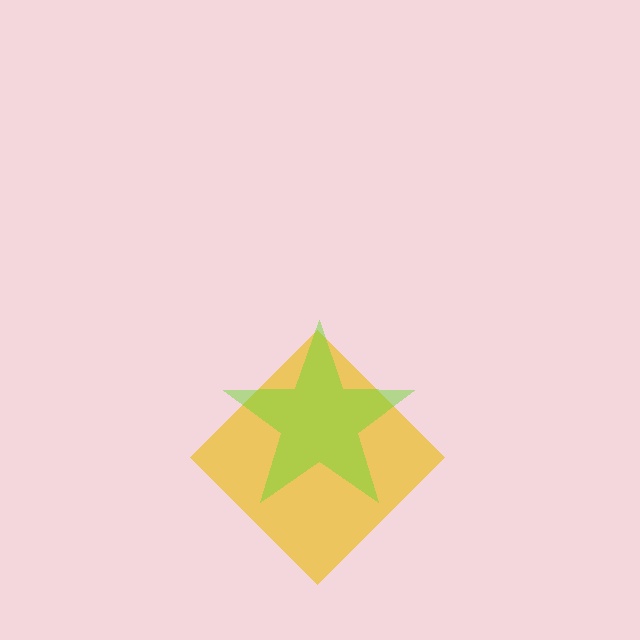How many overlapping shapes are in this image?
There are 2 overlapping shapes in the image.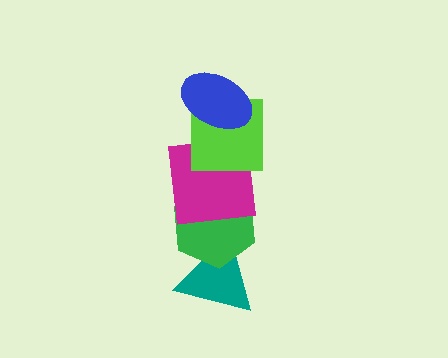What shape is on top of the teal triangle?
The green hexagon is on top of the teal triangle.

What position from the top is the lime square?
The lime square is 2nd from the top.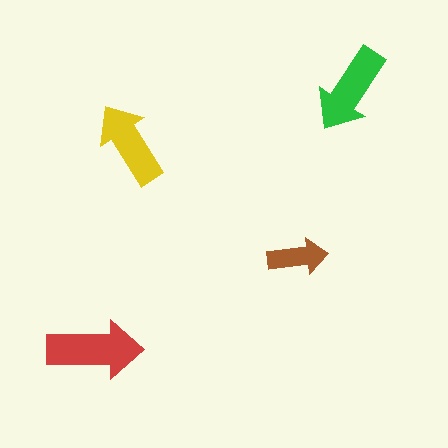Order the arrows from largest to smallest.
the red one, the green one, the yellow one, the brown one.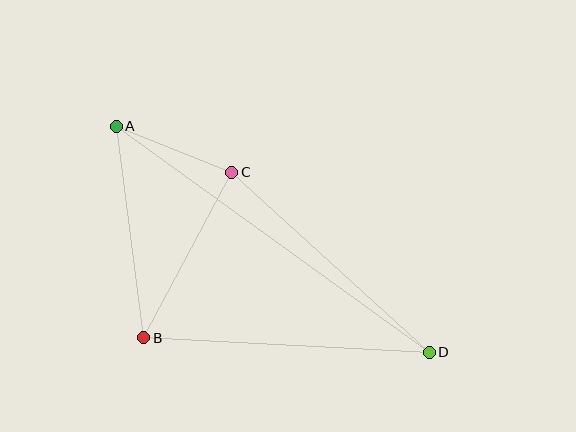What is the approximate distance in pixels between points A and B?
The distance between A and B is approximately 213 pixels.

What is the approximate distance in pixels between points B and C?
The distance between B and C is approximately 187 pixels.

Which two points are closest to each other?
Points A and C are closest to each other.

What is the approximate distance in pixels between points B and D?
The distance between B and D is approximately 286 pixels.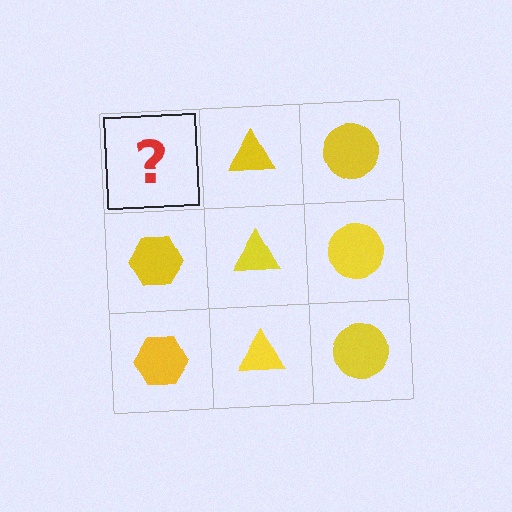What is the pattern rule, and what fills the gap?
The rule is that each column has a consistent shape. The gap should be filled with a yellow hexagon.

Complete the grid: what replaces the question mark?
The question mark should be replaced with a yellow hexagon.